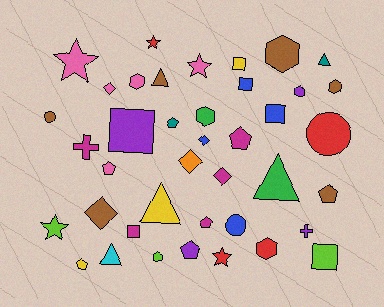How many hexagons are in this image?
There are 7 hexagons.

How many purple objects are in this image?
There are 4 purple objects.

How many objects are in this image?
There are 40 objects.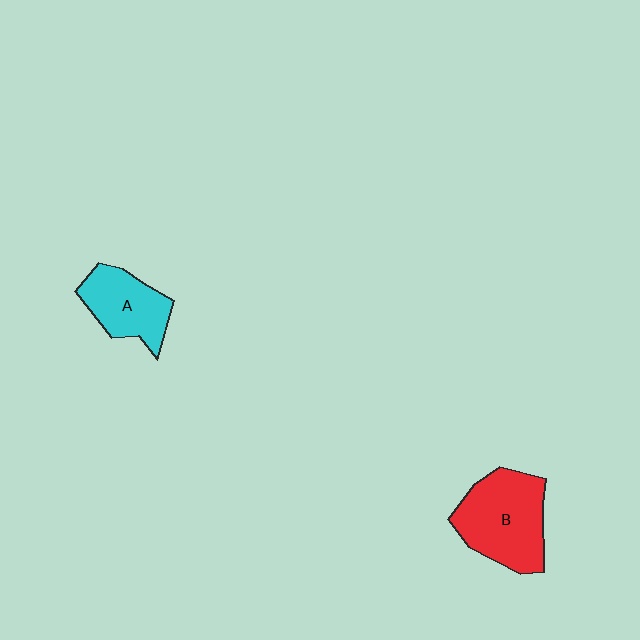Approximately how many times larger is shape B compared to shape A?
Approximately 1.4 times.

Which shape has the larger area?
Shape B (red).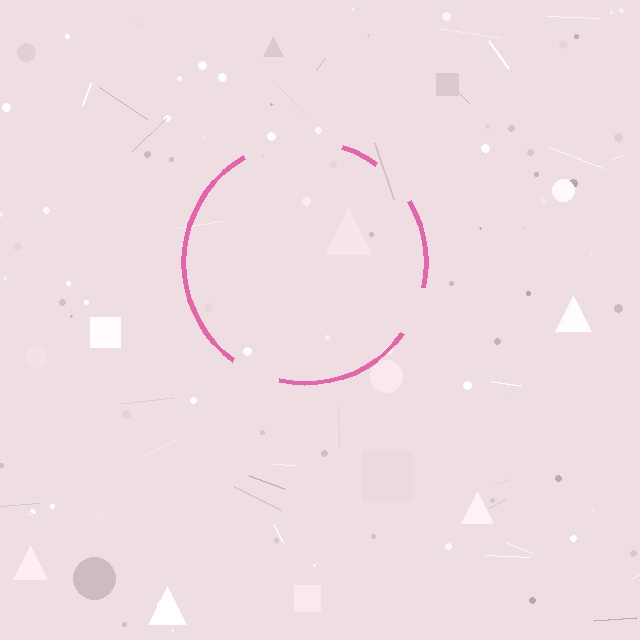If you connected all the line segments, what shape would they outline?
They would outline a circle.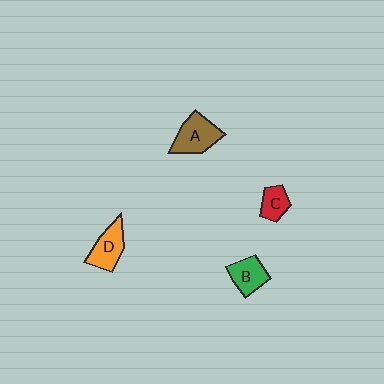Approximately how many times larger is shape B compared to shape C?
Approximately 1.4 times.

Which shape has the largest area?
Shape A (brown).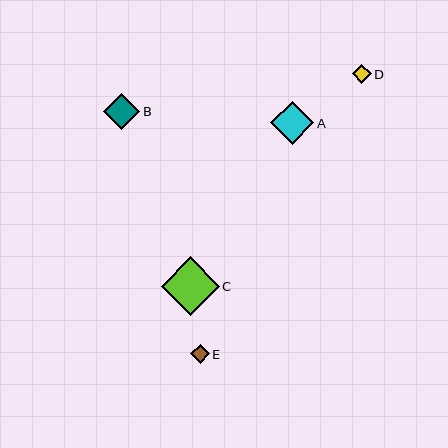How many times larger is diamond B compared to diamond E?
Diamond B is approximately 1.9 times the size of diamond E.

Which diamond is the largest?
Diamond C is the largest with a size of approximately 58 pixels.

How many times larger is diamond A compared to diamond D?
Diamond A is approximately 2.3 times the size of diamond D.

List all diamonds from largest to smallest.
From largest to smallest: C, A, B, D, E.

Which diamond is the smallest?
Diamond E is the smallest with a size of approximately 19 pixels.